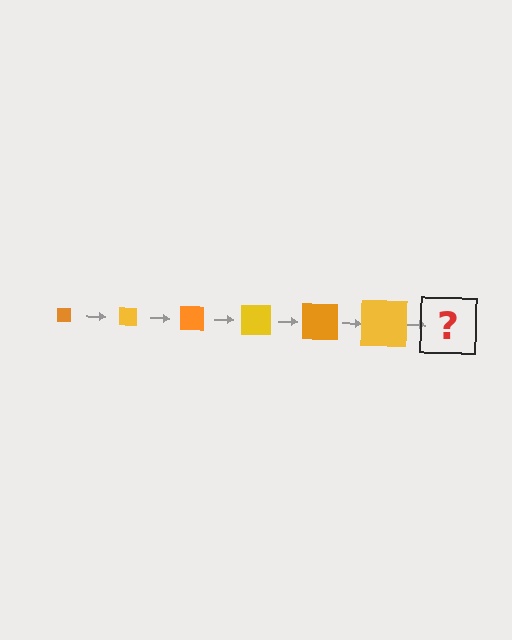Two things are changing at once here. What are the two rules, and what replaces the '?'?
The two rules are that the square grows larger each step and the color cycles through orange and yellow. The '?' should be an orange square, larger than the previous one.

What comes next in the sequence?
The next element should be an orange square, larger than the previous one.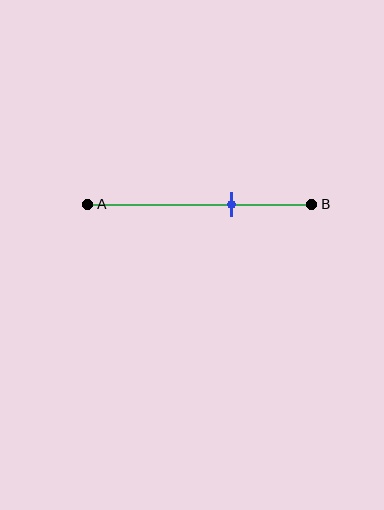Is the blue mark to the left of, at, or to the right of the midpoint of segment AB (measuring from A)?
The blue mark is to the right of the midpoint of segment AB.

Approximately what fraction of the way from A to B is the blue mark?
The blue mark is approximately 65% of the way from A to B.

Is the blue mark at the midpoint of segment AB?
No, the mark is at about 65% from A, not at the 50% midpoint.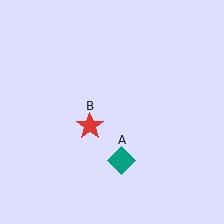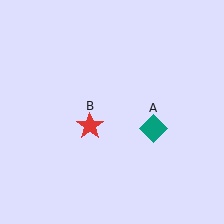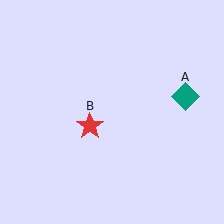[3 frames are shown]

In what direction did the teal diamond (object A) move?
The teal diamond (object A) moved up and to the right.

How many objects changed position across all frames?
1 object changed position: teal diamond (object A).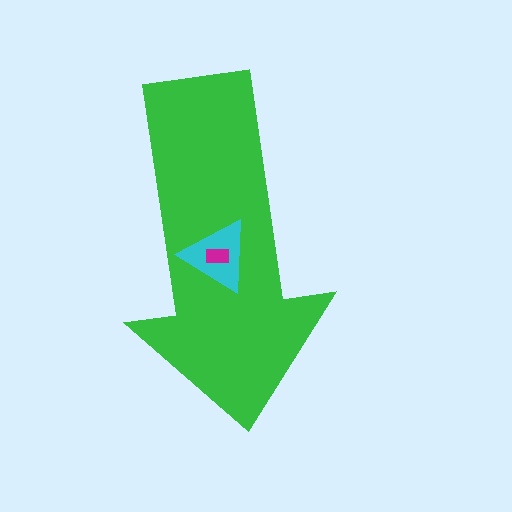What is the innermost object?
The magenta rectangle.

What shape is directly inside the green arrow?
The cyan triangle.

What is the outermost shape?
The green arrow.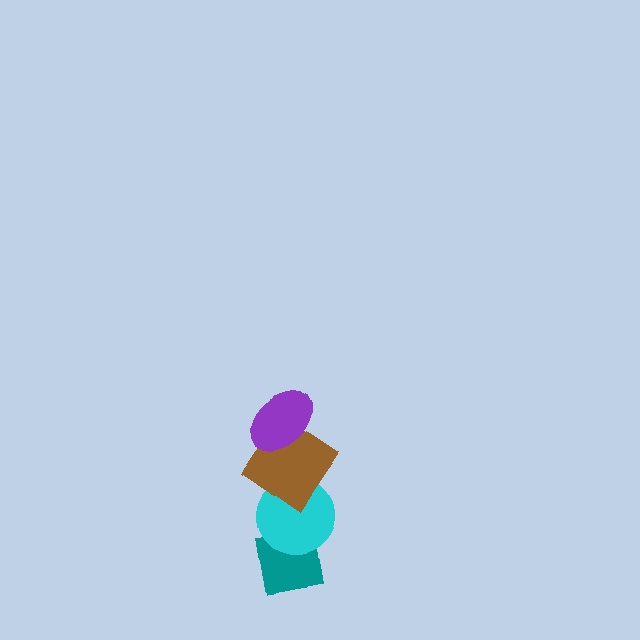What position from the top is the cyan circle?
The cyan circle is 3rd from the top.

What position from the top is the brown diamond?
The brown diamond is 2nd from the top.